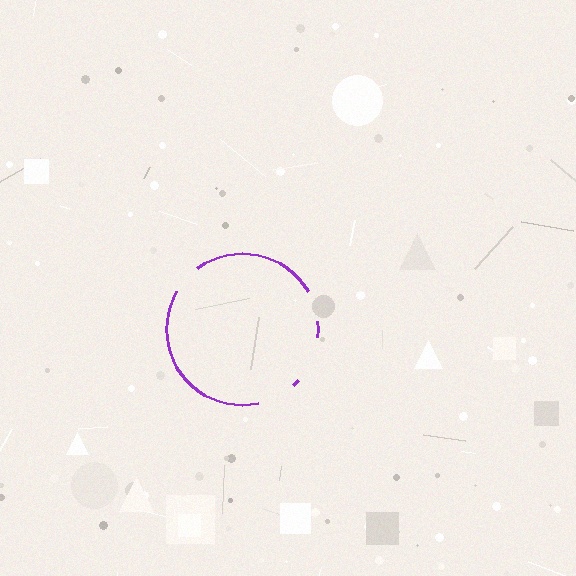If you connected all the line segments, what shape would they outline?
They would outline a circle.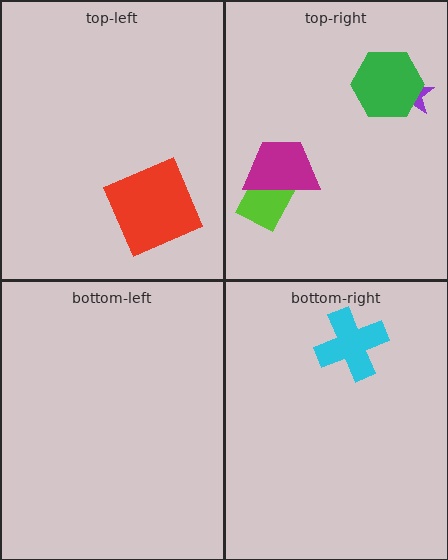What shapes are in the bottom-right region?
The cyan cross.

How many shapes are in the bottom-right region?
1.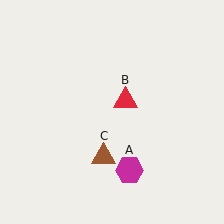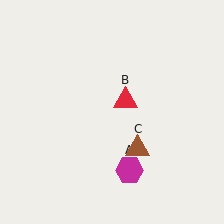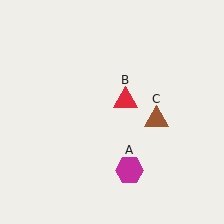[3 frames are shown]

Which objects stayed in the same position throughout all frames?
Magenta hexagon (object A) and red triangle (object B) remained stationary.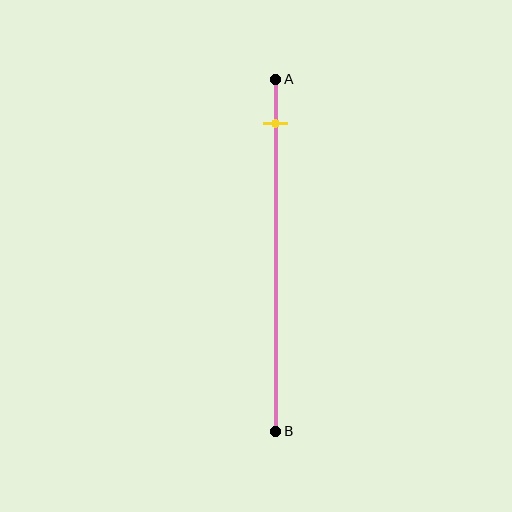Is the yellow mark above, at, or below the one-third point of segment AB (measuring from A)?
The yellow mark is above the one-third point of segment AB.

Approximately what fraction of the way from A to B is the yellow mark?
The yellow mark is approximately 15% of the way from A to B.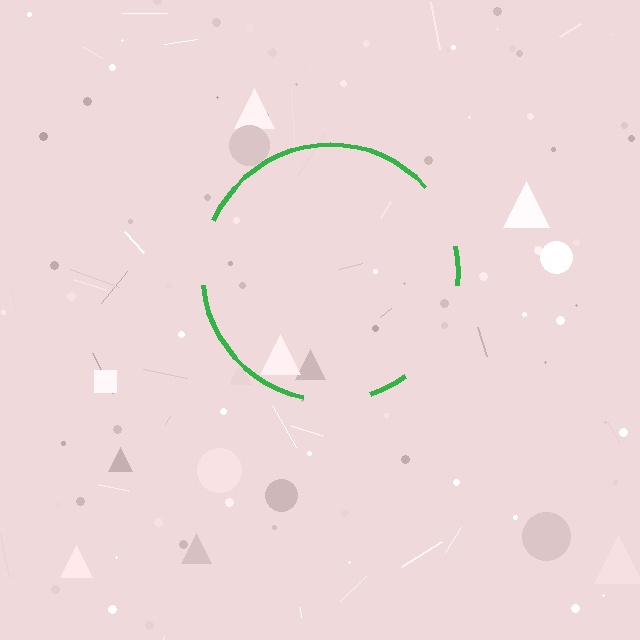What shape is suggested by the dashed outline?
The dashed outline suggests a circle.